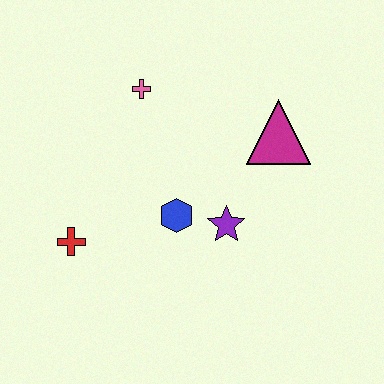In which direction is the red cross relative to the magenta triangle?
The red cross is to the left of the magenta triangle.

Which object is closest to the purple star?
The blue hexagon is closest to the purple star.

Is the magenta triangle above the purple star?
Yes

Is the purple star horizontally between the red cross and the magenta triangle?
Yes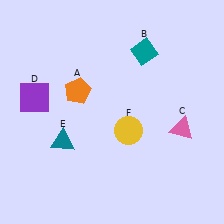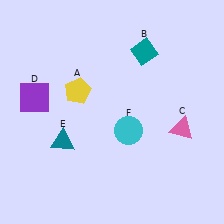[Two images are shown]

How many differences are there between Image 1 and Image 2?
There are 2 differences between the two images.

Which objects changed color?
A changed from orange to yellow. F changed from yellow to cyan.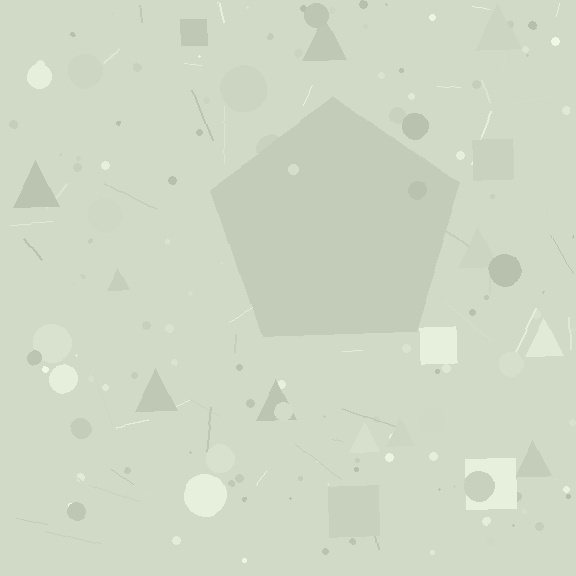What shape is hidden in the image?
A pentagon is hidden in the image.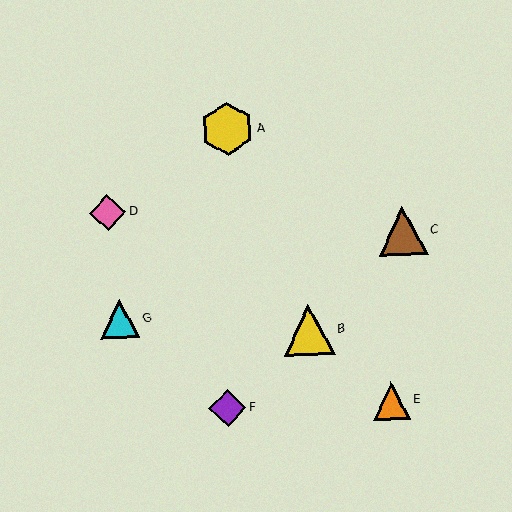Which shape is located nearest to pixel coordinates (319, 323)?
The yellow triangle (labeled B) at (309, 330) is nearest to that location.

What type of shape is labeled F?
Shape F is a purple diamond.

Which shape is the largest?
The yellow hexagon (labeled A) is the largest.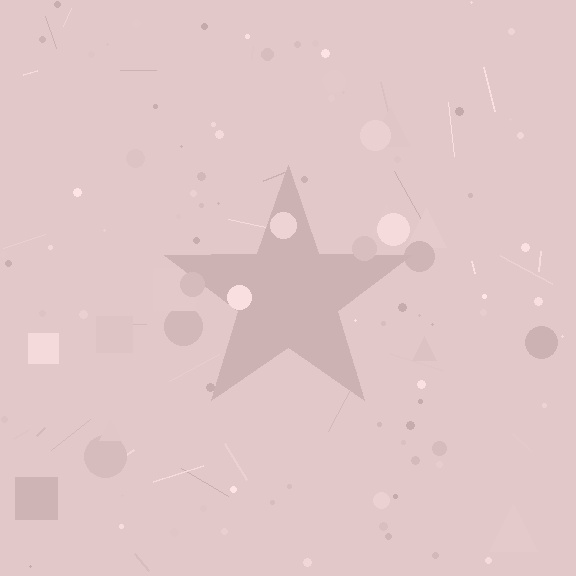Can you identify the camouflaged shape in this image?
The camouflaged shape is a star.